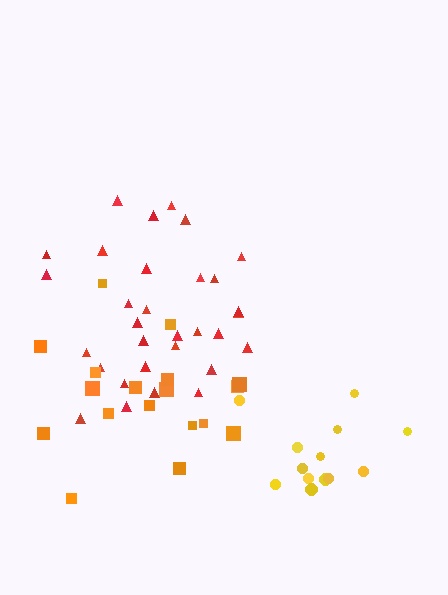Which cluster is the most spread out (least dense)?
Orange.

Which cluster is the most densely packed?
Yellow.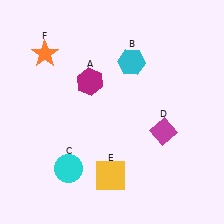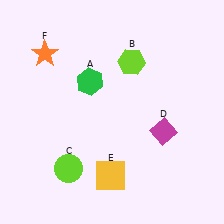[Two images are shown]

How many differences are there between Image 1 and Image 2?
There are 3 differences between the two images.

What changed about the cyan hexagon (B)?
In Image 1, B is cyan. In Image 2, it changed to lime.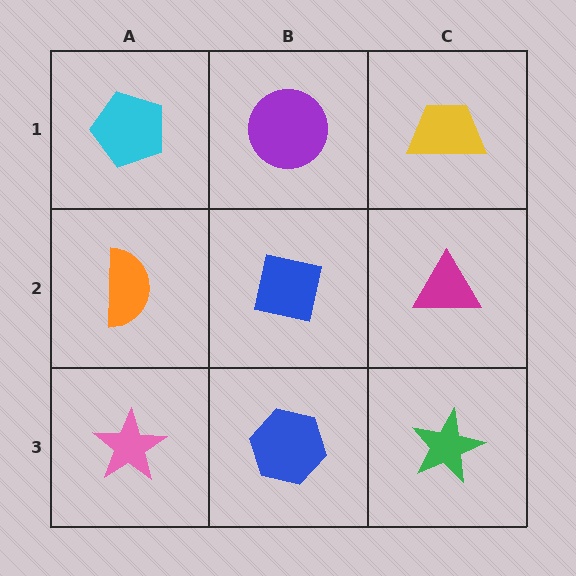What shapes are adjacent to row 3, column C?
A magenta triangle (row 2, column C), a blue hexagon (row 3, column B).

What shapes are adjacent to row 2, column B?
A purple circle (row 1, column B), a blue hexagon (row 3, column B), an orange semicircle (row 2, column A), a magenta triangle (row 2, column C).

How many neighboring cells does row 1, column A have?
2.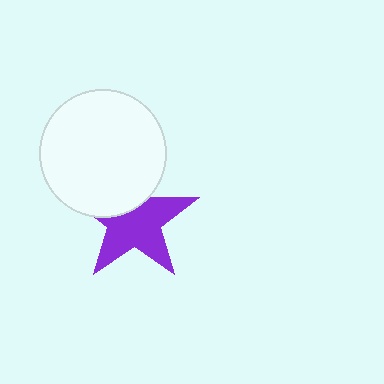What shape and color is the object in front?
The object in front is a white circle.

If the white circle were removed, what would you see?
You would see the complete purple star.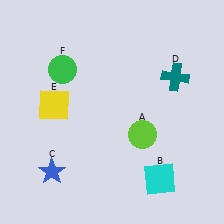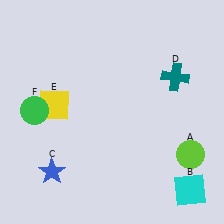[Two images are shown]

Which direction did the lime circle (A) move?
The lime circle (A) moved right.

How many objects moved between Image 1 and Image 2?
3 objects moved between the two images.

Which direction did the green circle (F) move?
The green circle (F) moved down.